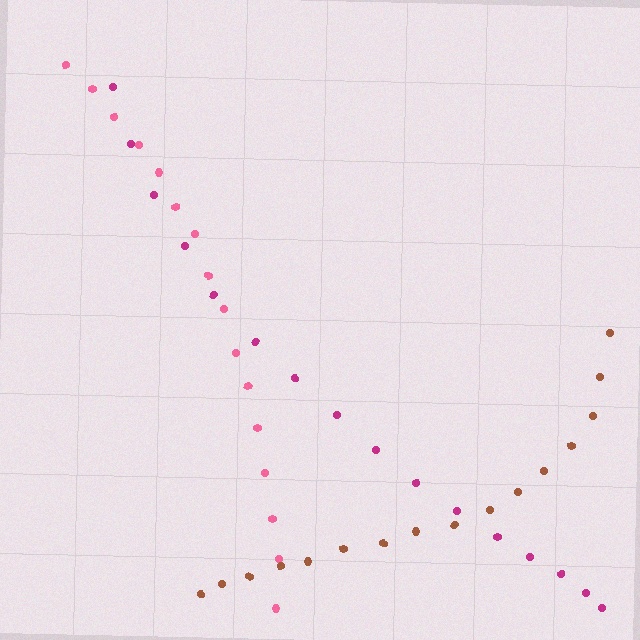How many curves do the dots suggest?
There are 3 distinct paths.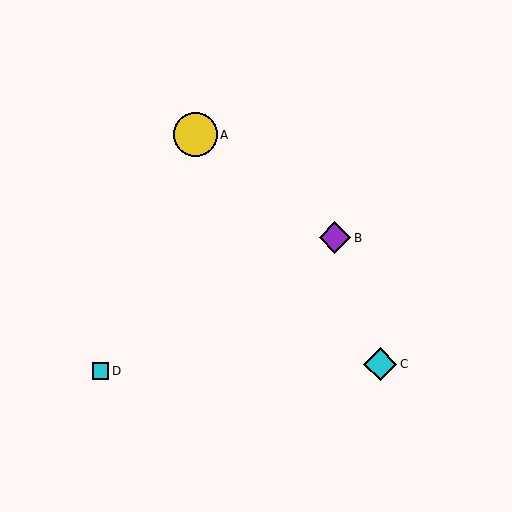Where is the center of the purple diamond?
The center of the purple diamond is at (335, 238).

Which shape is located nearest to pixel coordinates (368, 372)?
The cyan diamond (labeled C) at (380, 364) is nearest to that location.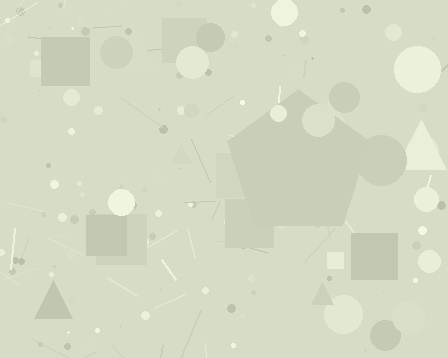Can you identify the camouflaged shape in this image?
The camouflaged shape is a pentagon.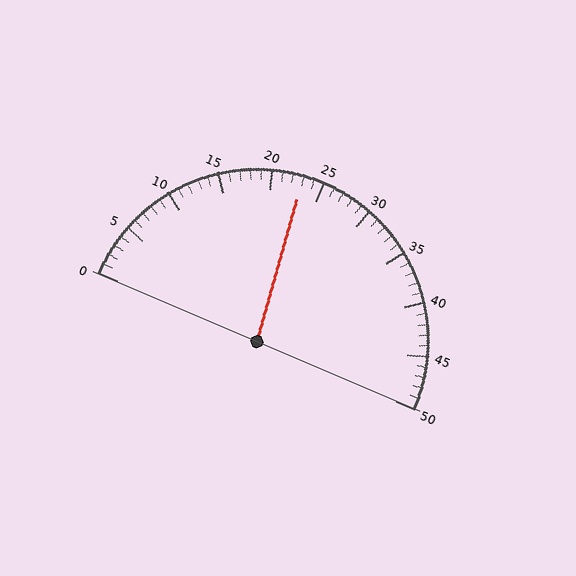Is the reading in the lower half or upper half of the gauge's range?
The reading is in the lower half of the range (0 to 50).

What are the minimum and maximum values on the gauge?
The gauge ranges from 0 to 50.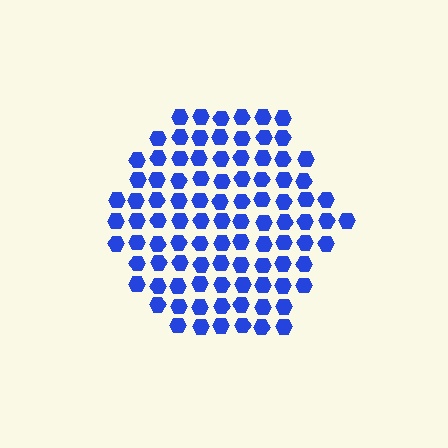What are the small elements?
The small elements are hexagons.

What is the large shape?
The large shape is a hexagon.